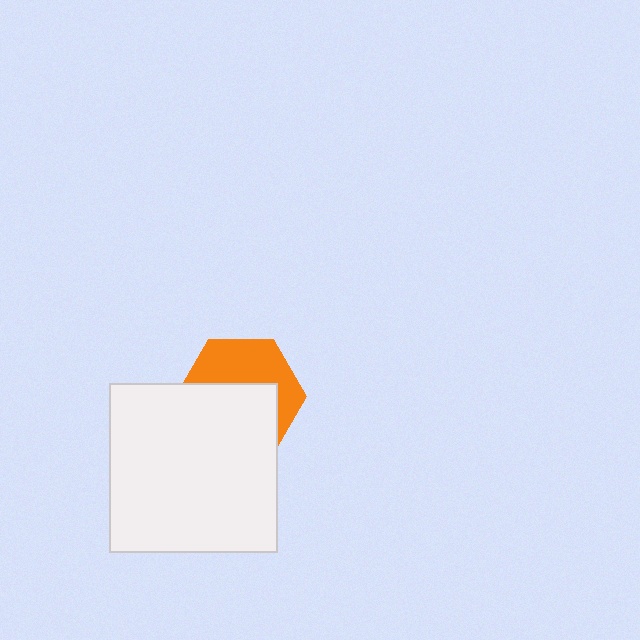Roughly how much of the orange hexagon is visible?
About half of it is visible (roughly 45%).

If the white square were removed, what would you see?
You would see the complete orange hexagon.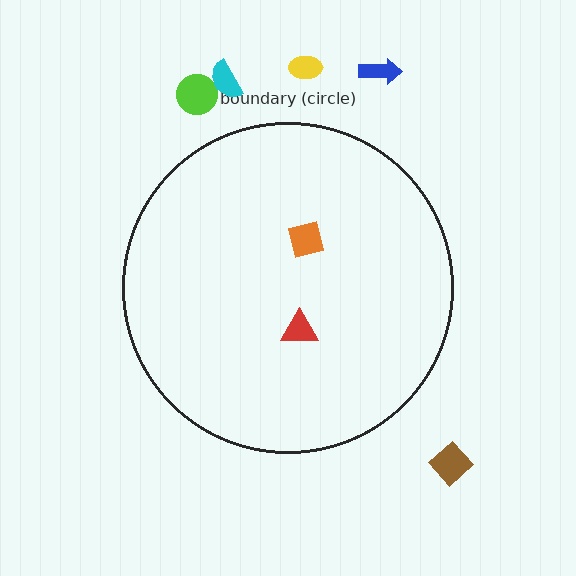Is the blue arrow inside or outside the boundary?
Outside.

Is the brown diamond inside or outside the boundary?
Outside.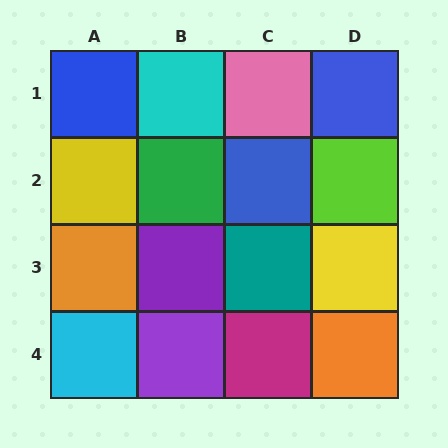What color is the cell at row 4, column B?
Purple.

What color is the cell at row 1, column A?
Blue.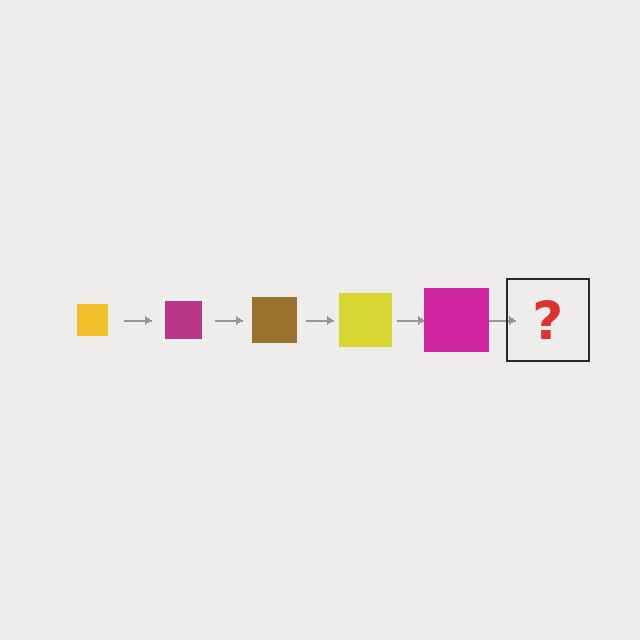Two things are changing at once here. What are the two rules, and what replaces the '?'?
The two rules are that the square grows larger each step and the color cycles through yellow, magenta, and brown. The '?' should be a brown square, larger than the previous one.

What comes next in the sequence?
The next element should be a brown square, larger than the previous one.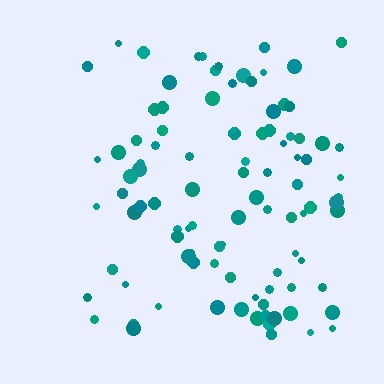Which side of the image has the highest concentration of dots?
The right.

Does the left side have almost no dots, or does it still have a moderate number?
Still a moderate number, just noticeably fewer than the right.